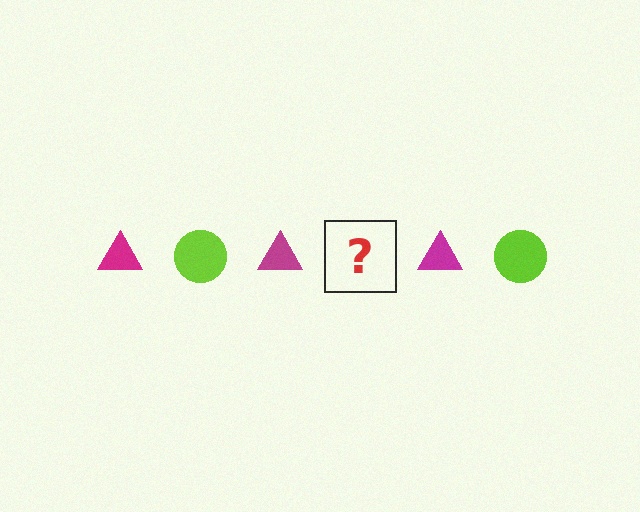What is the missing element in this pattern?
The missing element is a lime circle.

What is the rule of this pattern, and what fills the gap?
The rule is that the pattern alternates between magenta triangle and lime circle. The gap should be filled with a lime circle.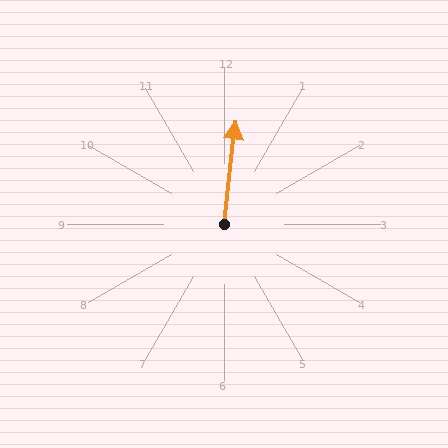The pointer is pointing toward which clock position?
Roughly 12 o'clock.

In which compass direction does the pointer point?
North.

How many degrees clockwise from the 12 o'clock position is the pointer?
Approximately 6 degrees.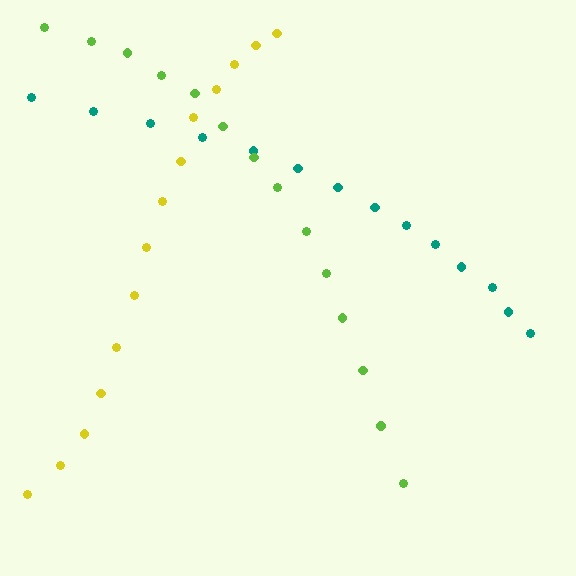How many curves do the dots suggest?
There are 3 distinct paths.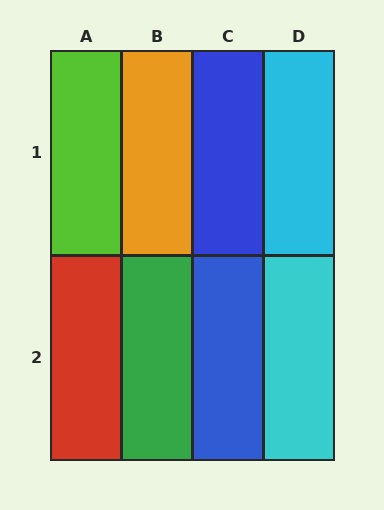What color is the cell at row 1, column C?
Blue.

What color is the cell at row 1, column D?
Cyan.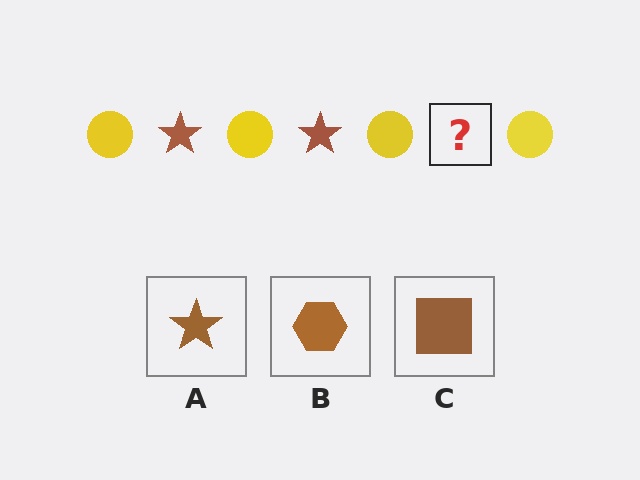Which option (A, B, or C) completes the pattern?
A.